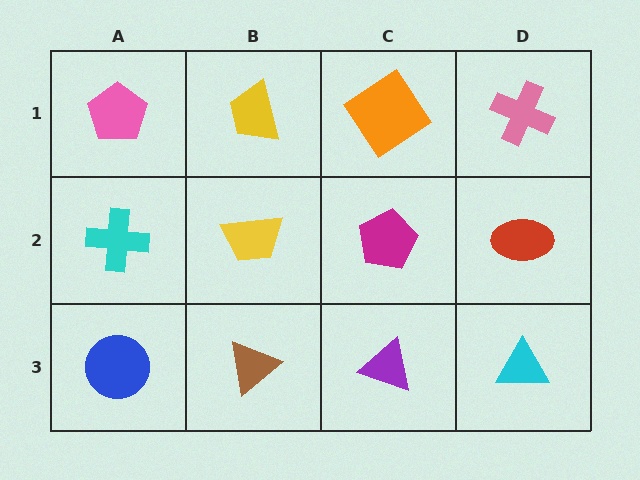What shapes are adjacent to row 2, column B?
A yellow trapezoid (row 1, column B), a brown triangle (row 3, column B), a cyan cross (row 2, column A), a magenta pentagon (row 2, column C).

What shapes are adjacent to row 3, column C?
A magenta pentagon (row 2, column C), a brown triangle (row 3, column B), a cyan triangle (row 3, column D).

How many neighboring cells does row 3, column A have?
2.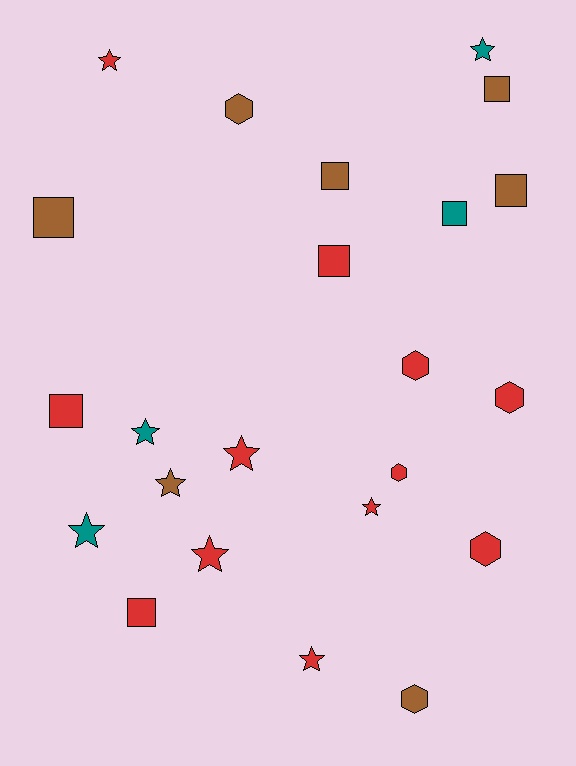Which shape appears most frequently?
Star, with 9 objects.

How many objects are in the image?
There are 23 objects.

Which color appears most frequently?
Red, with 12 objects.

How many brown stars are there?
There is 1 brown star.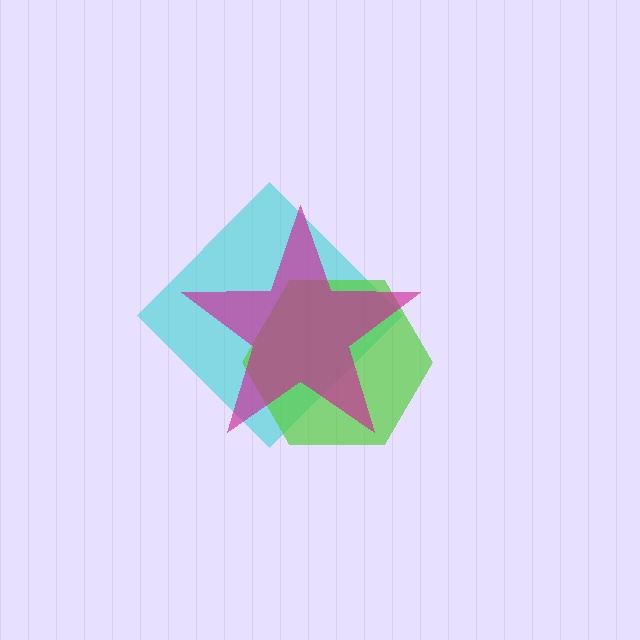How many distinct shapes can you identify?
There are 3 distinct shapes: a cyan diamond, a lime hexagon, a magenta star.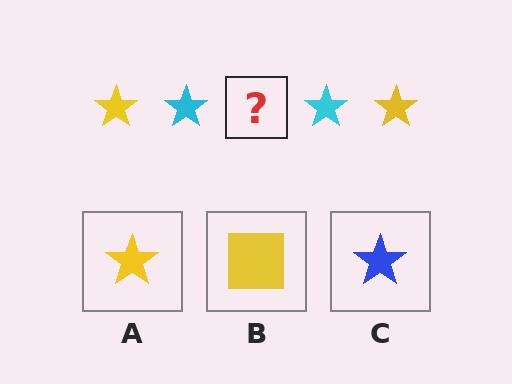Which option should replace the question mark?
Option A.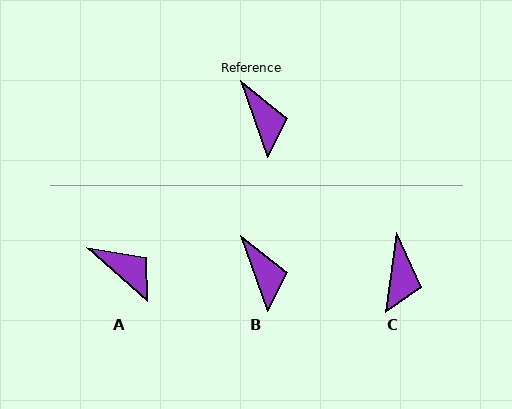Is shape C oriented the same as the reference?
No, it is off by about 27 degrees.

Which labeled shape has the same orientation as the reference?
B.